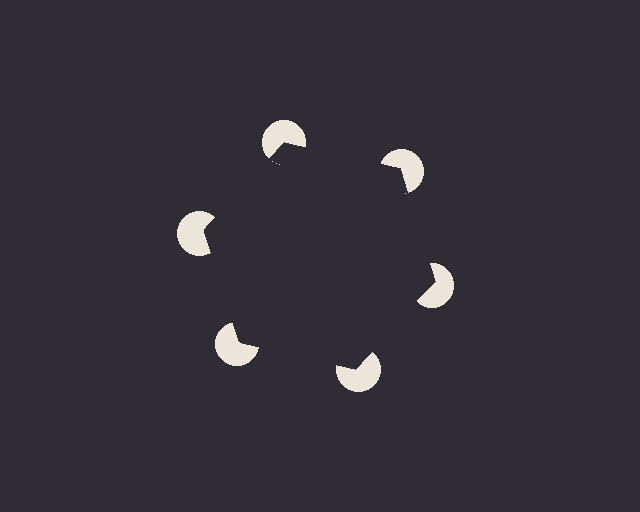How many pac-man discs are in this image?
There are 6 — one at each vertex of the illusory hexagon.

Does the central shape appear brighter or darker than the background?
It typically appears slightly darker than the background, even though no actual brightness change is drawn.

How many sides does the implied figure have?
6 sides.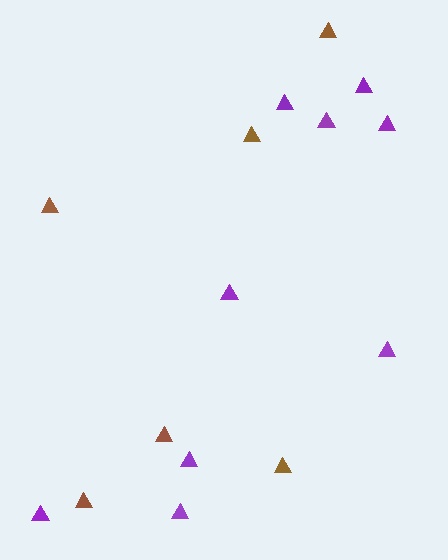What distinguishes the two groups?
There are 2 groups: one group of brown triangles (6) and one group of purple triangles (9).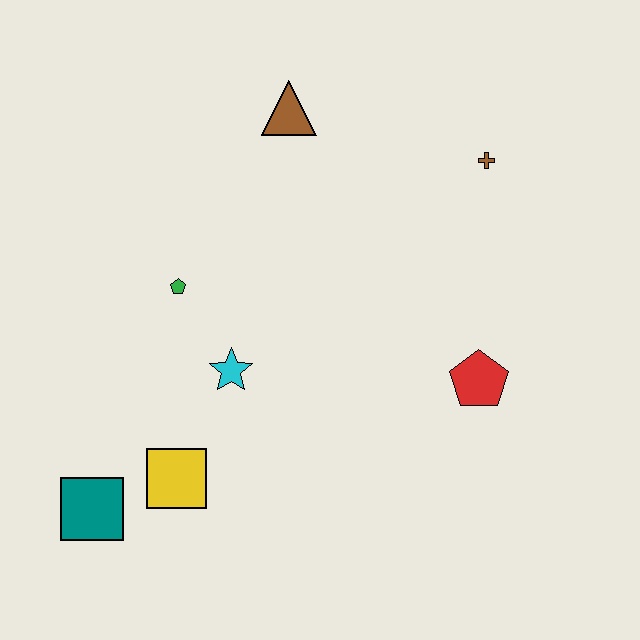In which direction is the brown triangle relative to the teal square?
The brown triangle is above the teal square.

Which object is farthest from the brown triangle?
The teal square is farthest from the brown triangle.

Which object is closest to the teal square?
The yellow square is closest to the teal square.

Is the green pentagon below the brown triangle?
Yes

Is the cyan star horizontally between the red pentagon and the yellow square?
Yes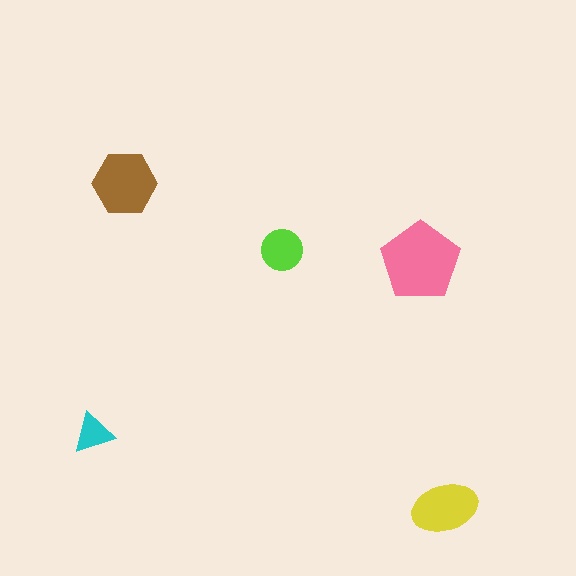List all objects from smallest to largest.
The cyan triangle, the lime circle, the yellow ellipse, the brown hexagon, the pink pentagon.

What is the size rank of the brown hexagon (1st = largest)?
2nd.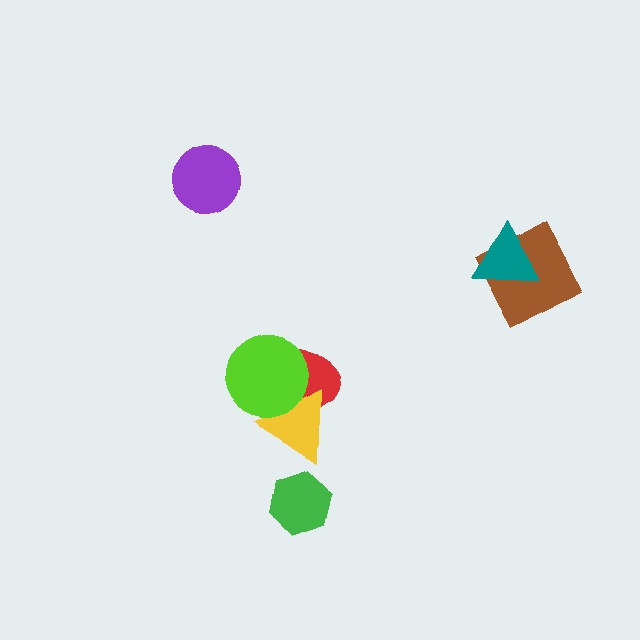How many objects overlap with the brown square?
1 object overlaps with the brown square.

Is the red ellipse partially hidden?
Yes, it is partially covered by another shape.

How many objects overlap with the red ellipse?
2 objects overlap with the red ellipse.